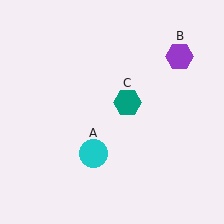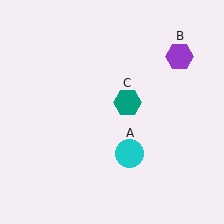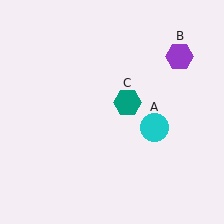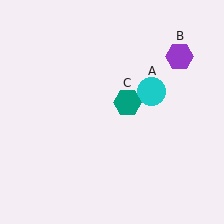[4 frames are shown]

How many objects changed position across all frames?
1 object changed position: cyan circle (object A).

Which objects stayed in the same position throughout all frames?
Purple hexagon (object B) and teal hexagon (object C) remained stationary.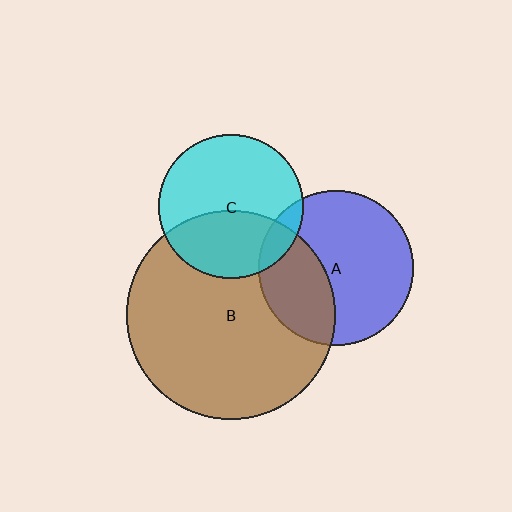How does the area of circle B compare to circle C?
Approximately 2.1 times.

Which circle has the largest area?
Circle B (brown).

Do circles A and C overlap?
Yes.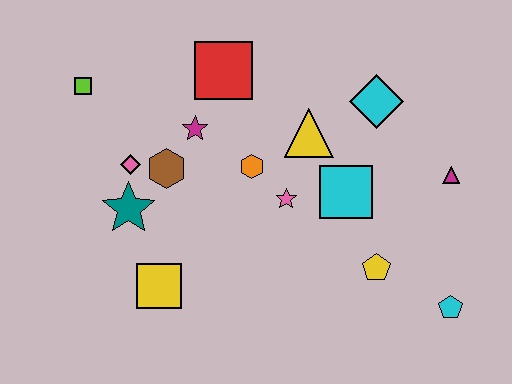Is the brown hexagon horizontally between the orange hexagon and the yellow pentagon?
No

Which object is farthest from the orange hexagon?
The cyan pentagon is farthest from the orange hexagon.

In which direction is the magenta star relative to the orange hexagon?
The magenta star is to the left of the orange hexagon.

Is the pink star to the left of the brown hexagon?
No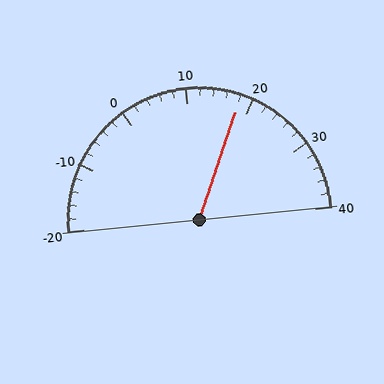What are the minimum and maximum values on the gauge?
The gauge ranges from -20 to 40.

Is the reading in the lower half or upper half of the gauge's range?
The reading is in the upper half of the range (-20 to 40).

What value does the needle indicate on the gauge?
The needle indicates approximately 18.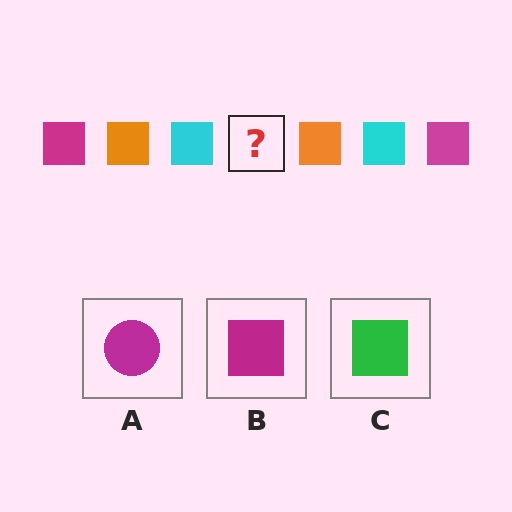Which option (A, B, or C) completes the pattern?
B.